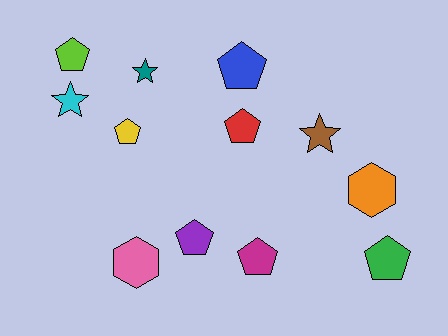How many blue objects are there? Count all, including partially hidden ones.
There is 1 blue object.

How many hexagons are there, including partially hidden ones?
There are 2 hexagons.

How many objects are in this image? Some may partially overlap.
There are 12 objects.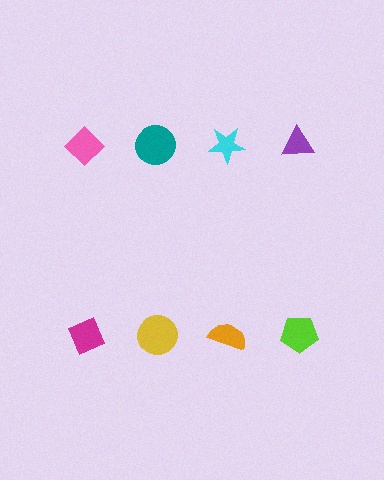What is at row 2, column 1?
A magenta diamond.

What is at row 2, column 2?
A yellow circle.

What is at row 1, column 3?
A cyan star.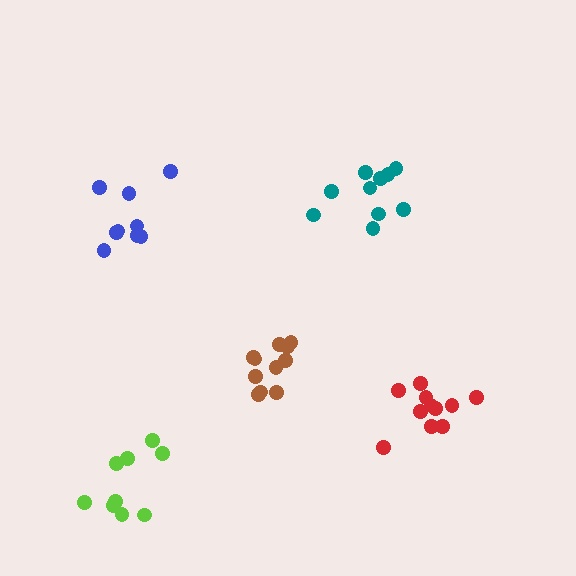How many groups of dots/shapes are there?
There are 5 groups.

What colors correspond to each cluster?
The clusters are colored: brown, teal, lime, blue, red.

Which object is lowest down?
The lime cluster is bottommost.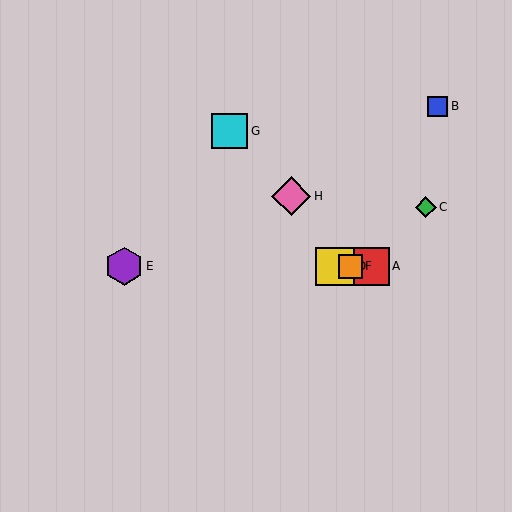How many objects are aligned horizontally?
4 objects (A, D, E, F) are aligned horizontally.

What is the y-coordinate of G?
Object G is at y≈131.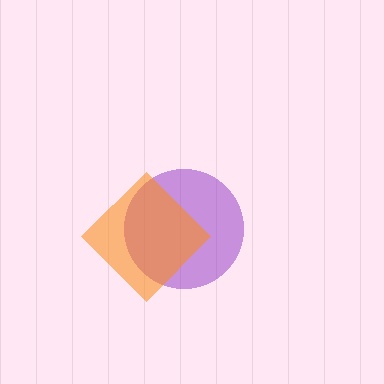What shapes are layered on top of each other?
The layered shapes are: a purple circle, an orange diamond.